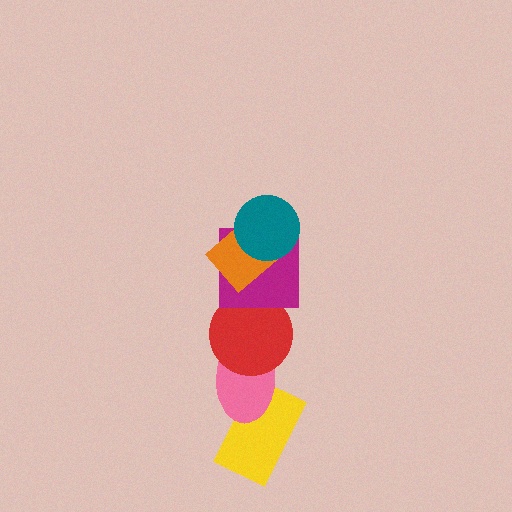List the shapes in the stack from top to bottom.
From top to bottom: the teal circle, the orange diamond, the magenta square, the red circle, the pink ellipse, the yellow rectangle.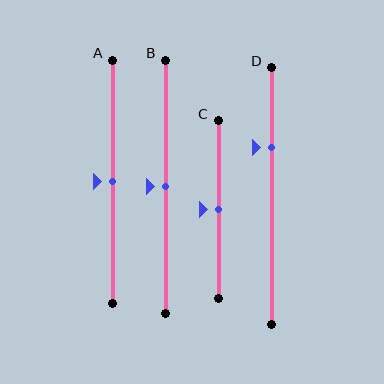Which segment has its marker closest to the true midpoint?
Segment A has its marker closest to the true midpoint.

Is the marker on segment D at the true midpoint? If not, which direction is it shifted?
No, the marker on segment D is shifted upward by about 19% of the segment length.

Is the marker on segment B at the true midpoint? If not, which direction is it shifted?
Yes, the marker on segment B is at the true midpoint.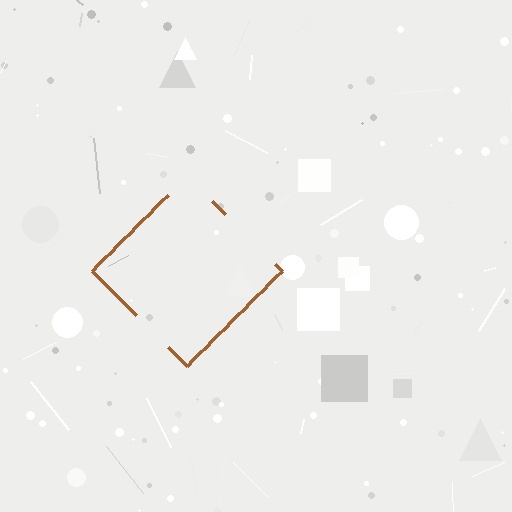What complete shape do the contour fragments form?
The contour fragments form a diamond.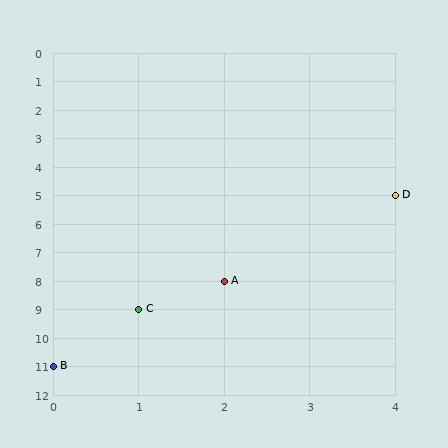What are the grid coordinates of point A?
Point A is at grid coordinates (2, 8).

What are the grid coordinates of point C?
Point C is at grid coordinates (1, 9).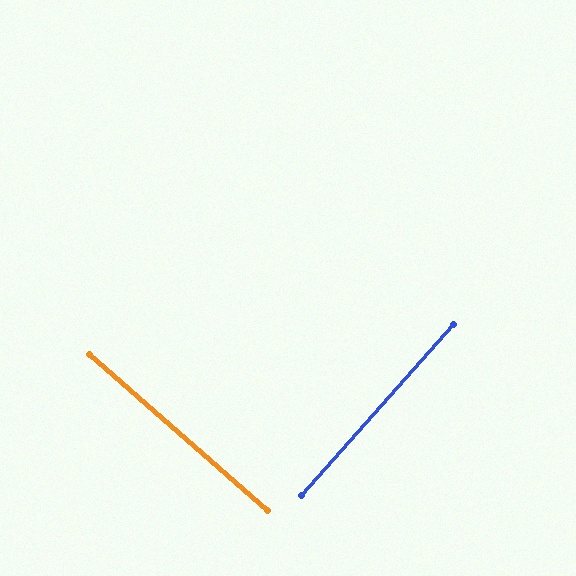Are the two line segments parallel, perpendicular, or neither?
Perpendicular — they meet at approximately 90°.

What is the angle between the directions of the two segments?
Approximately 90 degrees.